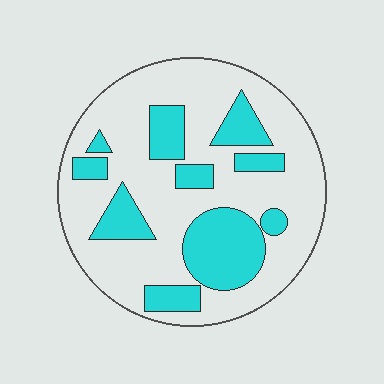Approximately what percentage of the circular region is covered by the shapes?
Approximately 30%.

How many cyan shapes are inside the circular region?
10.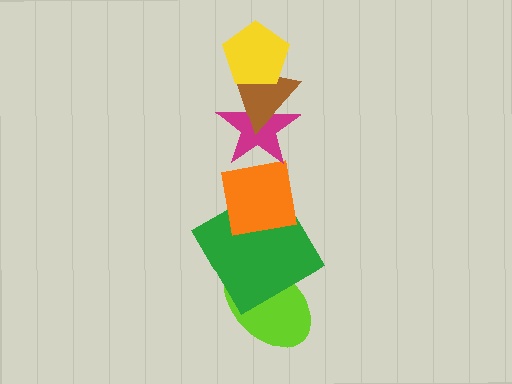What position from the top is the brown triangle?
The brown triangle is 2nd from the top.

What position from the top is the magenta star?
The magenta star is 3rd from the top.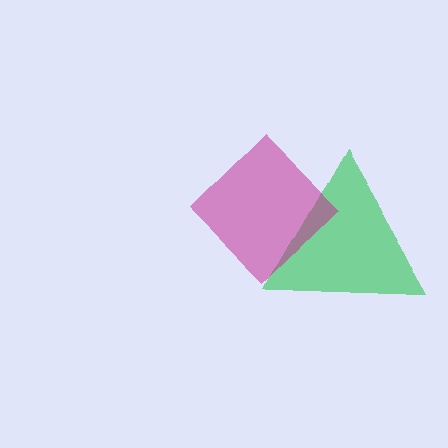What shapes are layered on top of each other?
The layered shapes are: a green triangle, a magenta diamond.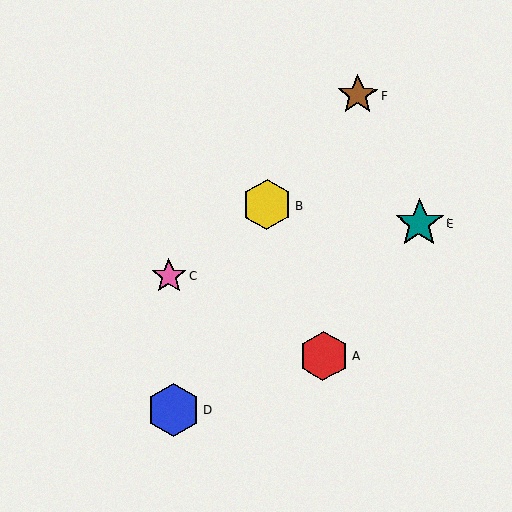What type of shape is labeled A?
Shape A is a red hexagon.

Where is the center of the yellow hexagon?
The center of the yellow hexagon is at (267, 205).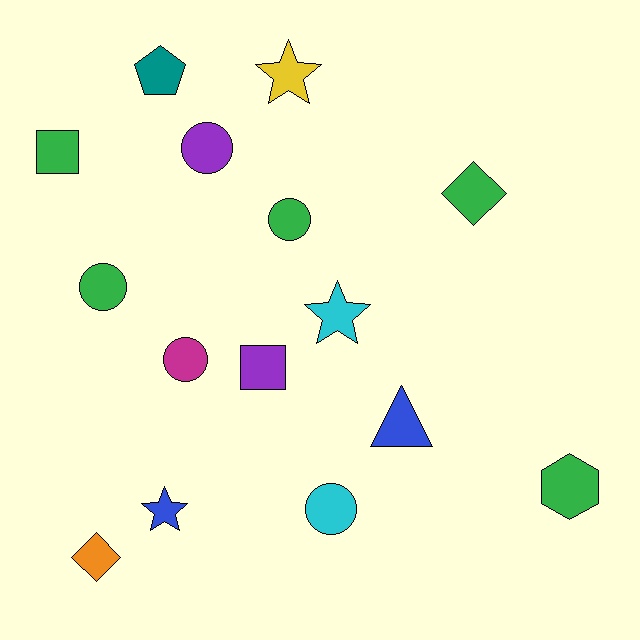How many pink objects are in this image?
There are no pink objects.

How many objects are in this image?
There are 15 objects.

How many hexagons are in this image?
There is 1 hexagon.